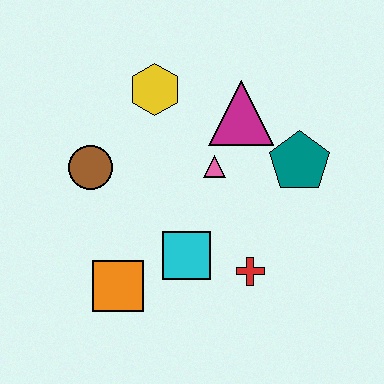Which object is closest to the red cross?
The cyan square is closest to the red cross.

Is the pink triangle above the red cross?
Yes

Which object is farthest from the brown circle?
The teal pentagon is farthest from the brown circle.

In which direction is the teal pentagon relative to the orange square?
The teal pentagon is to the right of the orange square.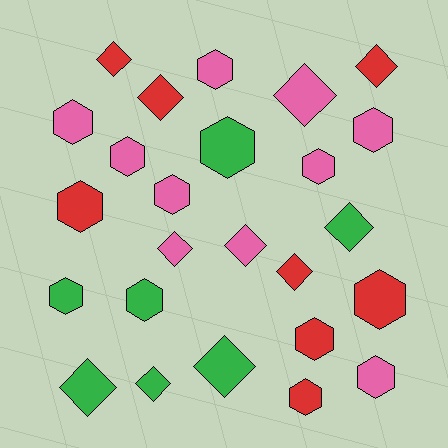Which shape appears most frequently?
Hexagon, with 14 objects.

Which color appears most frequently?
Pink, with 10 objects.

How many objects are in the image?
There are 25 objects.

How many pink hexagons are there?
There are 7 pink hexagons.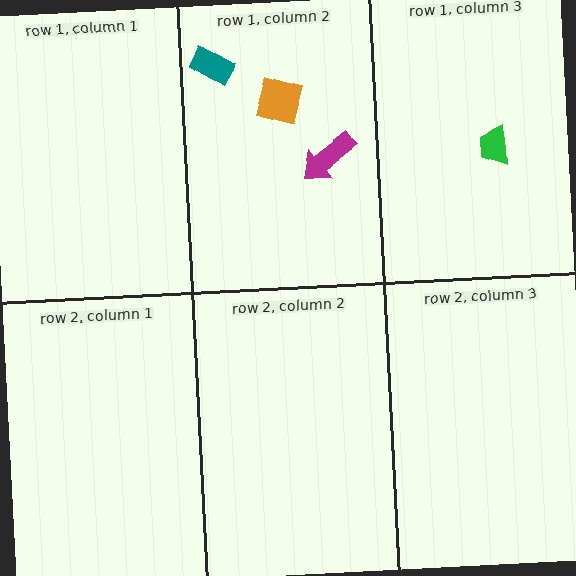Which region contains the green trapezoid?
The row 1, column 3 region.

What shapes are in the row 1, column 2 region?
The magenta arrow, the teal rectangle, the orange square.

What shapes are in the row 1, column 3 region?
The green trapezoid.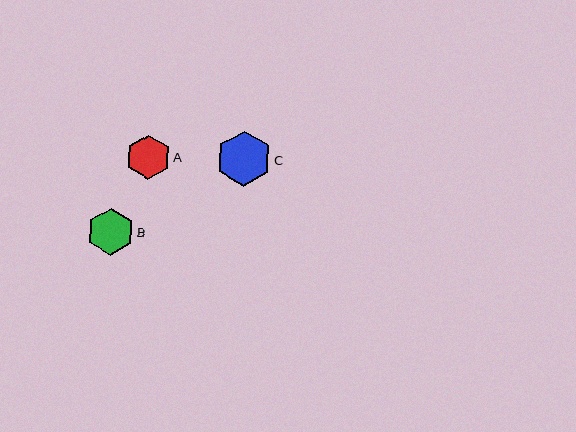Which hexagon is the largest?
Hexagon C is the largest with a size of approximately 55 pixels.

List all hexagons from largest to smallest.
From largest to smallest: C, B, A.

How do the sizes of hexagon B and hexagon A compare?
Hexagon B and hexagon A are approximately the same size.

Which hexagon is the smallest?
Hexagon A is the smallest with a size of approximately 45 pixels.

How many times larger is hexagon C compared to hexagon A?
Hexagon C is approximately 1.2 times the size of hexagon A.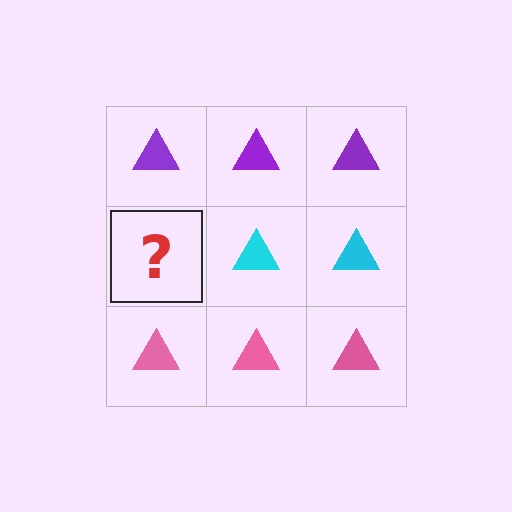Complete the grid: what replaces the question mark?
The question mark should be replaced with a cyan triangle.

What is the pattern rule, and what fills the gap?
The rule is that each row has a consistent color. The gap should be filled with a cyan triangle.